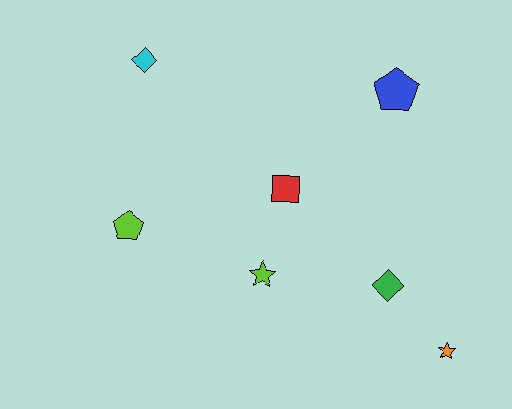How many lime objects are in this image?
There are 2 lime objects.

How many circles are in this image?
There are no circles.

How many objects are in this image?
There are 7 objects.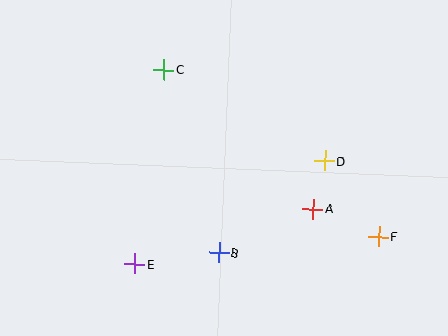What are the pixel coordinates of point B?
Point B is at (219, 252).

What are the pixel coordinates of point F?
Point F is at (379, 237).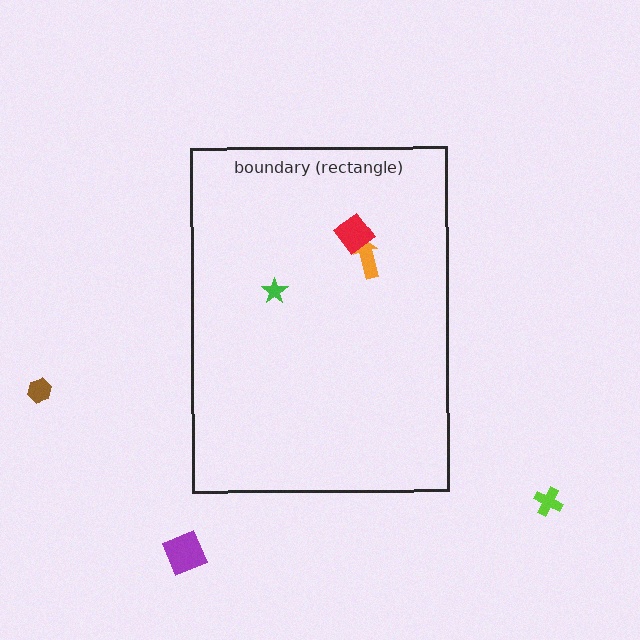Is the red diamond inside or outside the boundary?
Inside.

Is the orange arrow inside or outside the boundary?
Inside.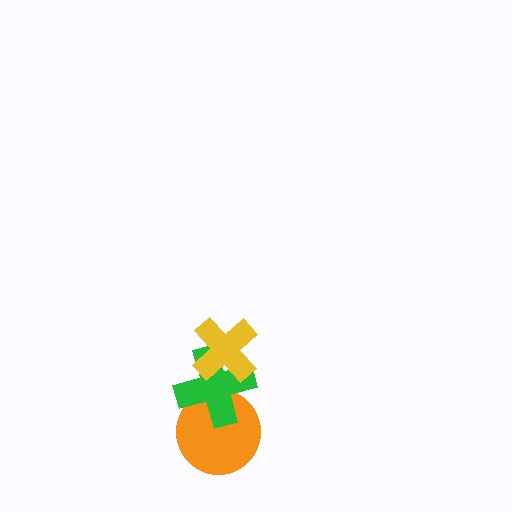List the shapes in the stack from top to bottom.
From top to bottom: the yellow cross, the green cross, the orange circle.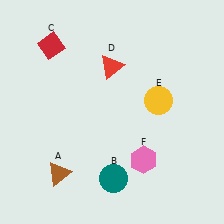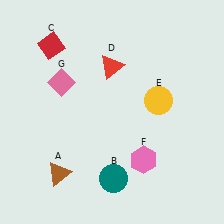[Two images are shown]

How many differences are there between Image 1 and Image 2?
There is 1 difference between the two images.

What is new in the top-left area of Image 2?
A pink diamond (G) was added in the top-left area of Image 2.